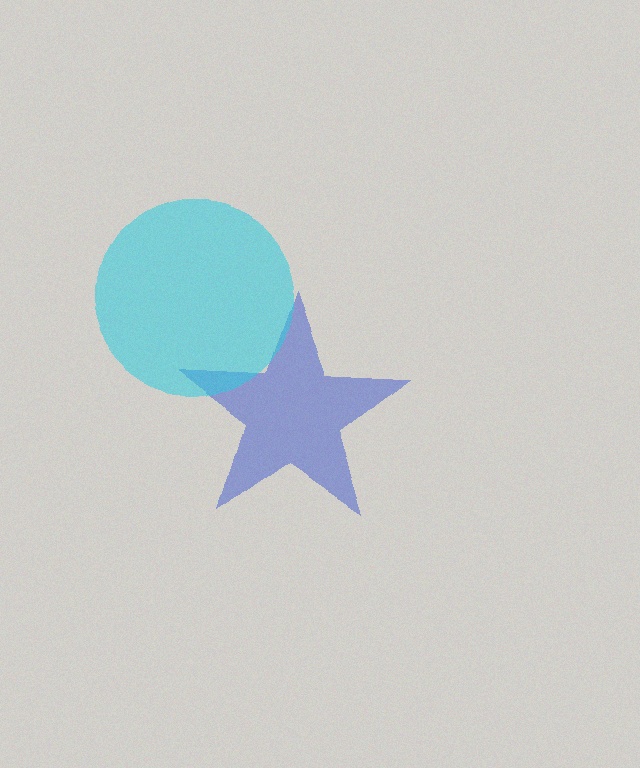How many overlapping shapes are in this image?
There are 2 overlapping shapes in the image.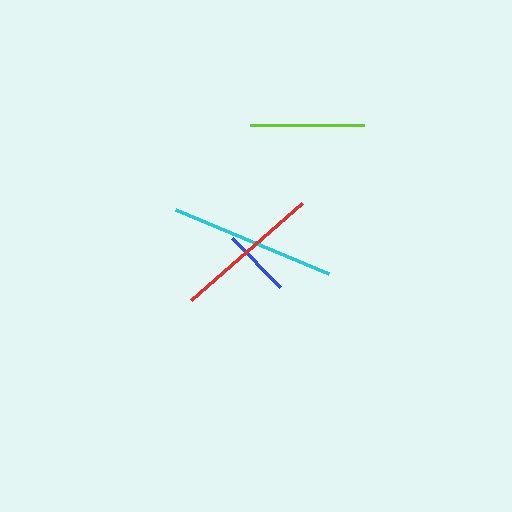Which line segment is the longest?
The cyan line is the longest at approximately 166 pixels.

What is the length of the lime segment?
The lime segment is approximately 115 pixels long.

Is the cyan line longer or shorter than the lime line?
The cyan line is longer than the lime line.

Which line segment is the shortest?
The blue line is the shortest at approximately 69 pixels.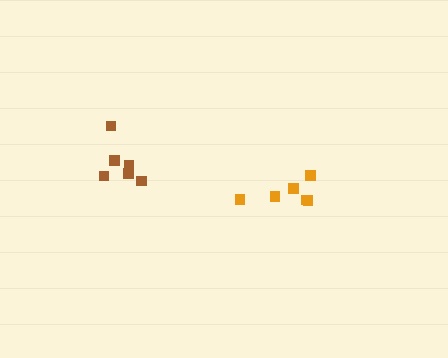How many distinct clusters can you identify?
There are 2 distinct clusters.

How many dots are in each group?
Group 1: 6 dots, Group 2: 6 dots (12 total).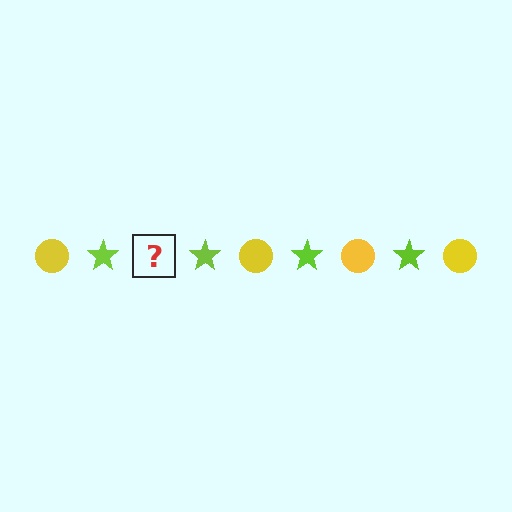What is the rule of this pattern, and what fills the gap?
The rule is that the pattern alternates between yellow circle and lime star. The gap should be filled with a yellow circle.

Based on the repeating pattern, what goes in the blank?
The blank should be a yellow circle.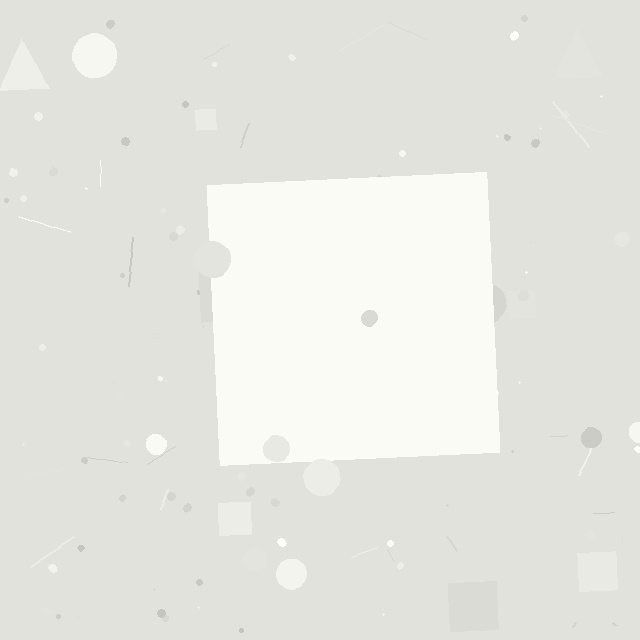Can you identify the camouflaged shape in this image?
The camouflaged shape is a square.